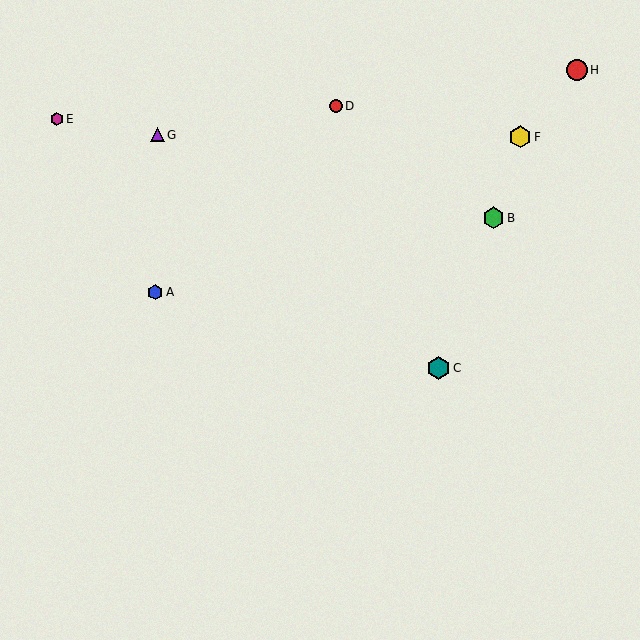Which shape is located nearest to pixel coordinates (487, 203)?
The green hexagon (labeled B) at (493, 218) is nearest to that location.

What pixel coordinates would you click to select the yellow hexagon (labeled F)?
Click at (520, 137) to select the yellow hexagon F.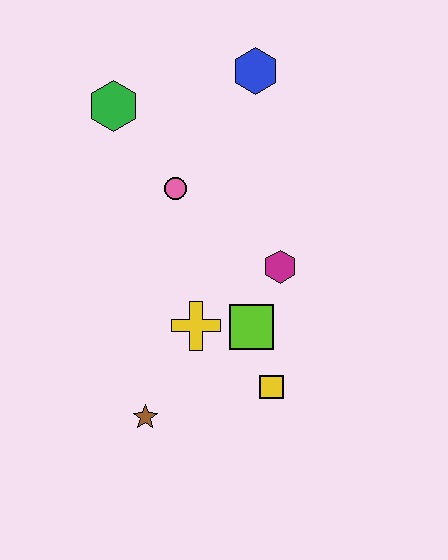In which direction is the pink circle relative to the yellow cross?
The pink circle is above the yellow cross.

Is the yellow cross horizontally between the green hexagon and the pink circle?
No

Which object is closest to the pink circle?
The green hexagon is closest to the pink circle.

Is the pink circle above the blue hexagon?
No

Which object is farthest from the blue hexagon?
The brown star is farthest from the blue hexagon.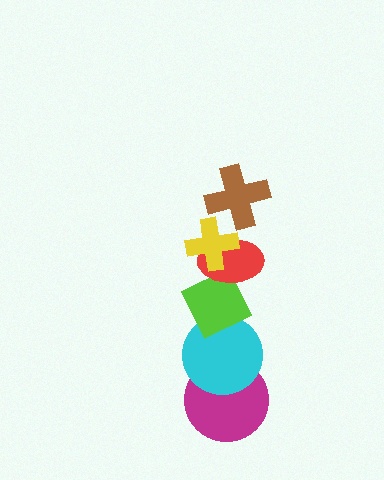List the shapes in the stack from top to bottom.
From top to bottom: the brown cross, the yellow cross, the red ellipse, the lime diamond, the cyan circle, the magenta circle.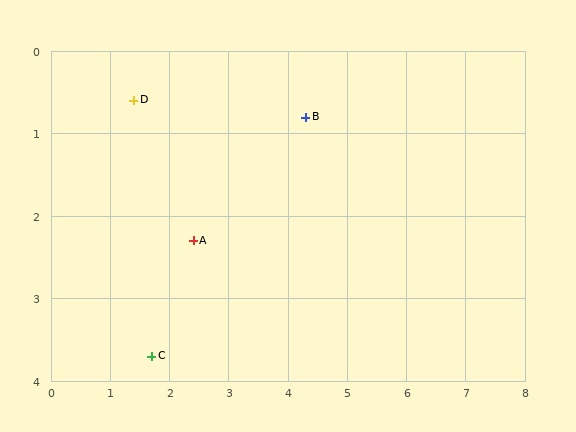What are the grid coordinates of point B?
Point B is at approximately (4.3, 0.8).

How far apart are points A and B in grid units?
Points A and B are about 2.4 grid units apart.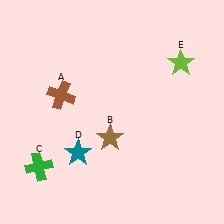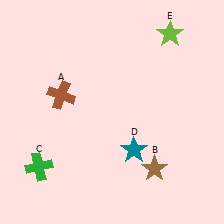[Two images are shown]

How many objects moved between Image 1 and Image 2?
3 objects moved between the two images.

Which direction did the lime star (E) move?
The lime star (E) moved up.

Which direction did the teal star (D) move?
The teal star (D) moved right.